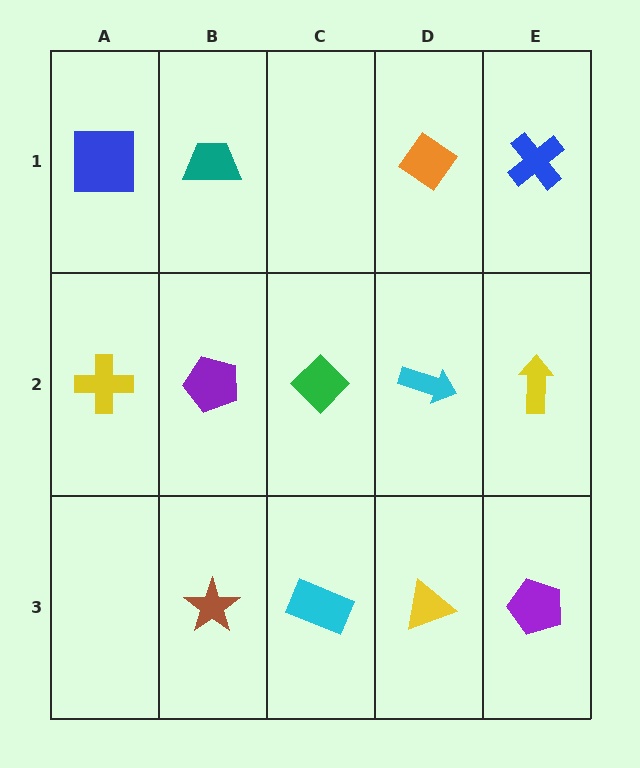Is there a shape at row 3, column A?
No, that cell is empty.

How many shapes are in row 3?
4 shapes.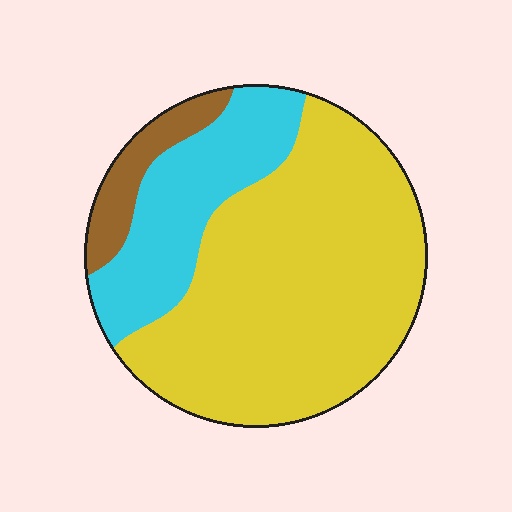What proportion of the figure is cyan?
Cyan covers 24% of the figure.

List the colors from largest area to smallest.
From largest to smallest: yellow, cyan, brown.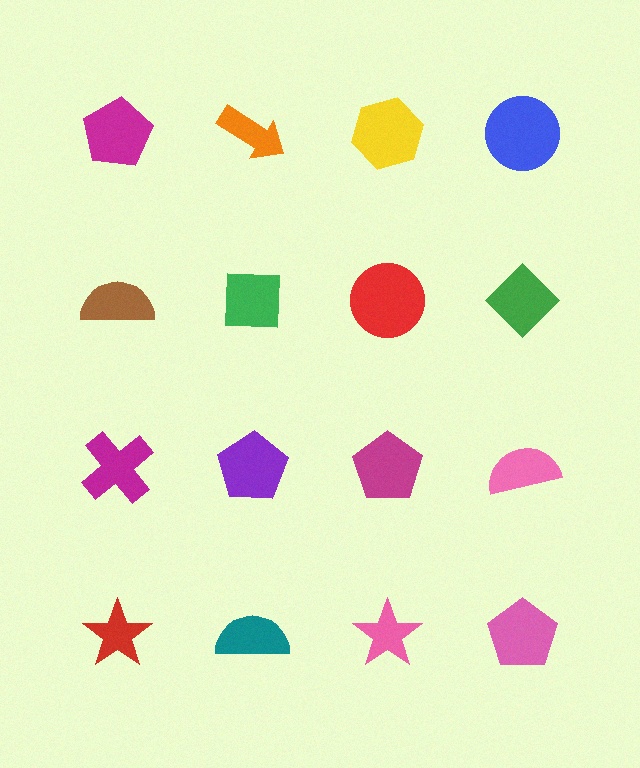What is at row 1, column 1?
A magenta pentagon.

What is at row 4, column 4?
A pink pentagon.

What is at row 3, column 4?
A pink semicircle.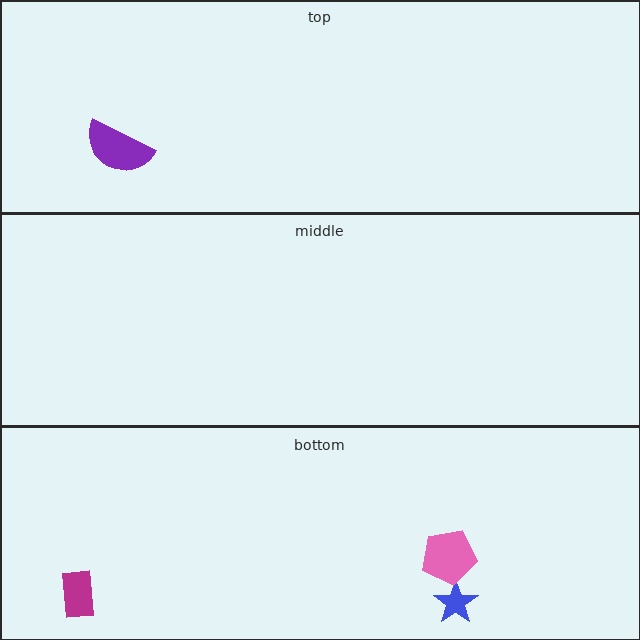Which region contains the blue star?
The bottom region.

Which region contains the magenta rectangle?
The bottom region.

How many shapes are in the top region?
1.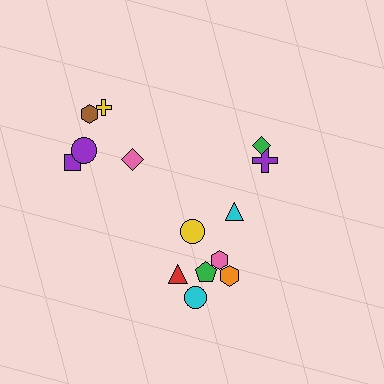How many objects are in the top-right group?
There are 3 objects.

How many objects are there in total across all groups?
There are 14 objects.